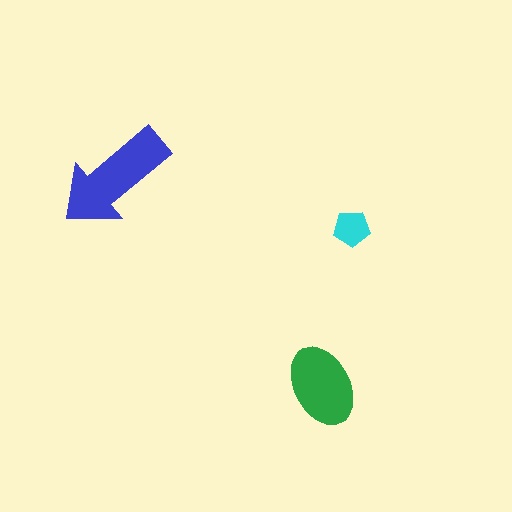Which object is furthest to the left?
The blue arrow is leftmost.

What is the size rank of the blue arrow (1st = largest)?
1st.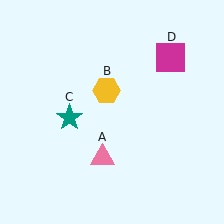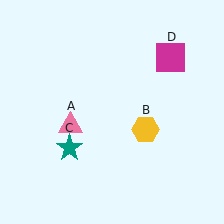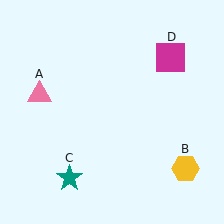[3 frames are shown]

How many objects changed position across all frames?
3 objects changed position: pink triangle (object A), yellow hexagon (object B), teal star (object C).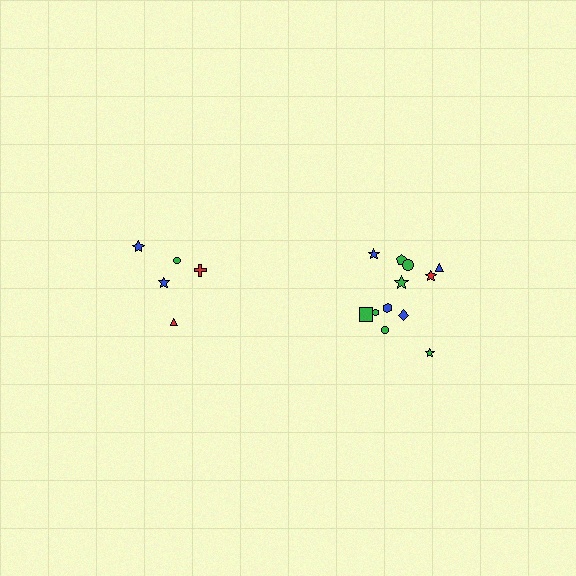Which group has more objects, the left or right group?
The right group.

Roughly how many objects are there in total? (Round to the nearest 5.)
Roughly 15 objects in total.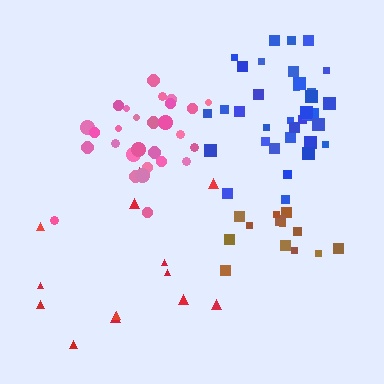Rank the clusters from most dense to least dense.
pink, blue, brown, red.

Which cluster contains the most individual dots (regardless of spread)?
Blue (35).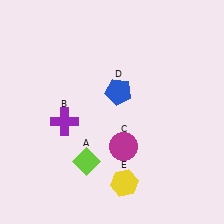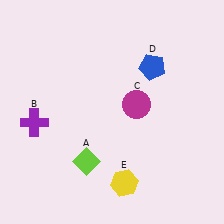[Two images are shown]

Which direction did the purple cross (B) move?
The purple cross (B) moved left.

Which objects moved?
The objects that moved are: the purple cross (B), the magenta circle (C), the blue pentagon (D).